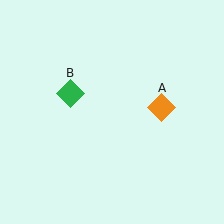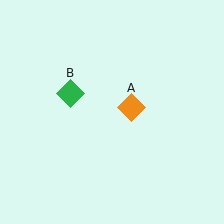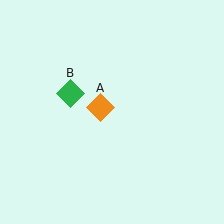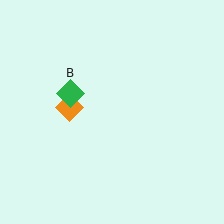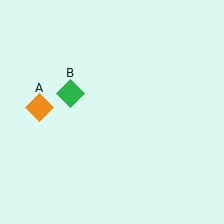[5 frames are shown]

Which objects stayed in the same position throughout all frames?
Green diamond (object B) remained stationary.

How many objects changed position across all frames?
1 object changed position: orange diamond (object A).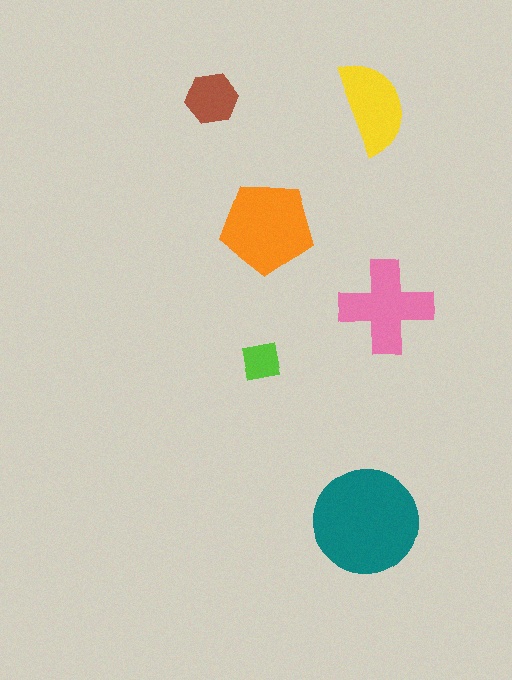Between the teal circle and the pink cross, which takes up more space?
The teal circle.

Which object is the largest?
The teal circle.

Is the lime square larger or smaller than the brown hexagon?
Smaller.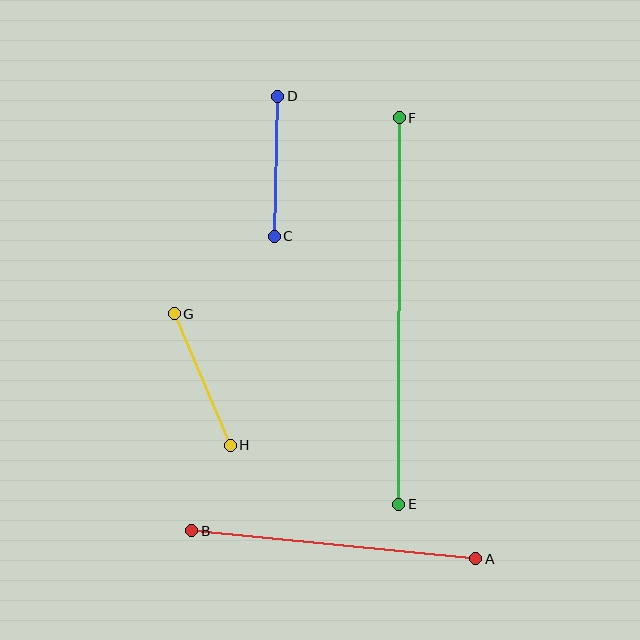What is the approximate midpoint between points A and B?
The midpoint is at approximately (334, 545) pixels.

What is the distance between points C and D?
The distance is approximately 140 pixels.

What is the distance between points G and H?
The distance is approximately 143 pixels.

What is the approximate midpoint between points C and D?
The midpoint is at approximately (276, 166) pixels.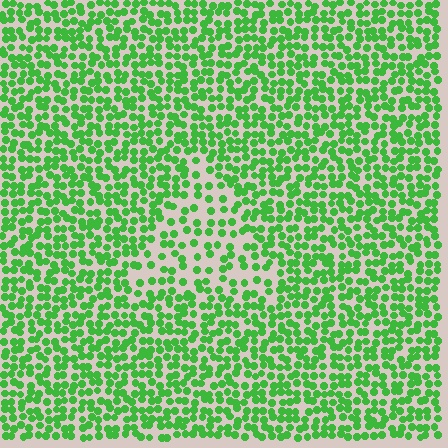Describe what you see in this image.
The image contains small green elements arranged at two different densities. A triangle-shaped region is visible where the elements are less densely packed than the surrounding area.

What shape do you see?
I see a triangle.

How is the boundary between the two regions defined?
The boundary is defined by a change in element density (approximately 1.9x ratio). All elements are the same color, size, and shape.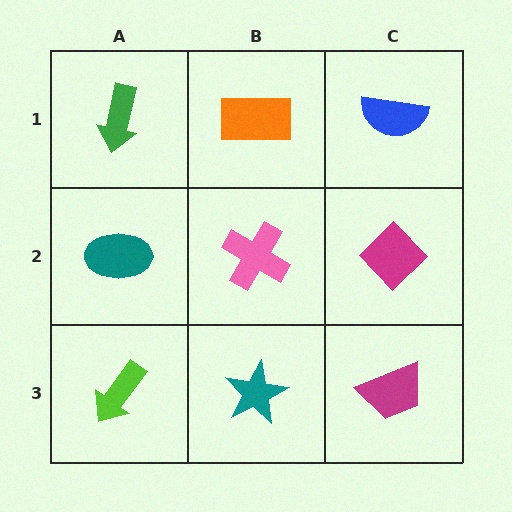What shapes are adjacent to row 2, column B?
An orange rectangle (row 1, column B), a teal star (row 3, column B), a teal ellipse (row 2, column A), a magenta diamond (row 2, column C).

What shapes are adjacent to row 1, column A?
A teal ellipse (row 2, column A), an orange rectangle (row 1, column B).